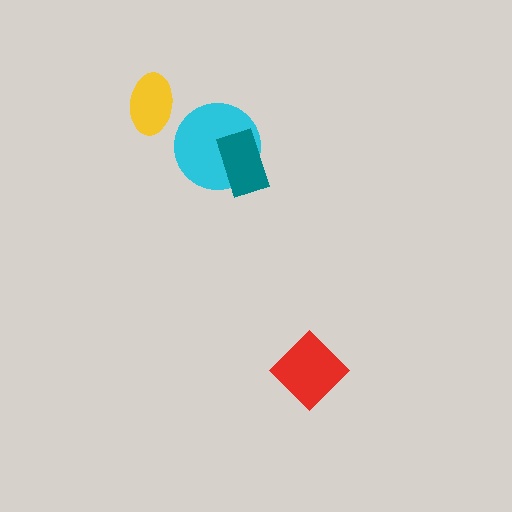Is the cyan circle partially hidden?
Yes, it is partially covered by another shape.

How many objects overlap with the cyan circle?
1 object overlaps with the cyan circle.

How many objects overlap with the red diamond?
0 objects overlap with the red diamond.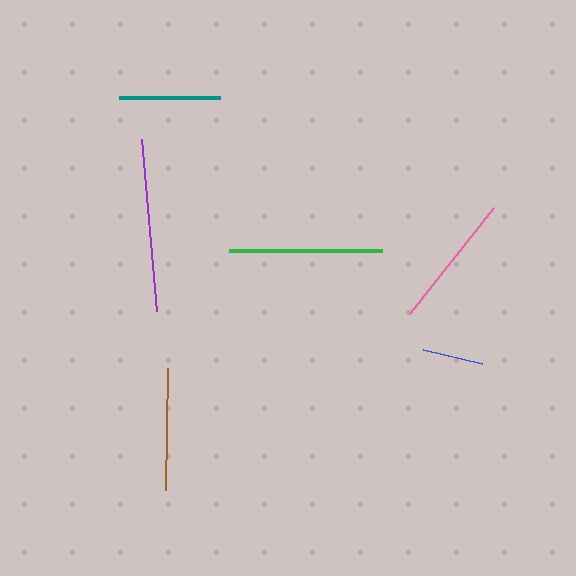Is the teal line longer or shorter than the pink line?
The pink line is longer than the teal line.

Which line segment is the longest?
The purple line is the longest at approximately 173 pixels.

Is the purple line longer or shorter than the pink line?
The purple line is longer than the pink line.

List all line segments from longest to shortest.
From longest to shortest: purple, green, pink, brown, teal, blue.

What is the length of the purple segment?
The purple segment is approximately 173 pixels long.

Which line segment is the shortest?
The blue line is the shortest at approximately 61 pixels.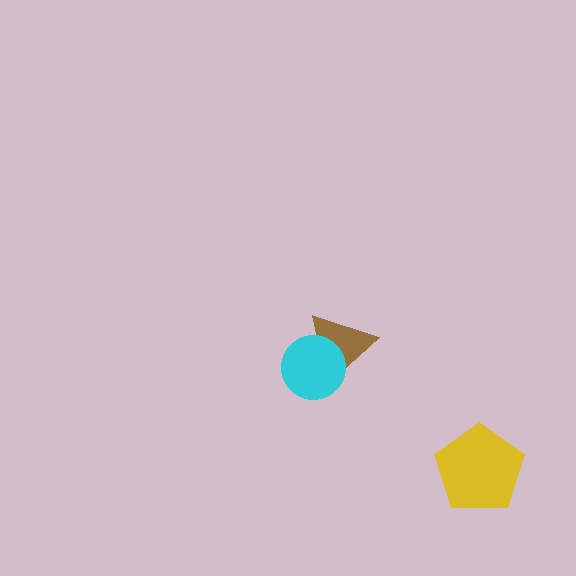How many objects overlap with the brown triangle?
1 object overlaps with the brown triangle.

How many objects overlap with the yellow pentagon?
0 objects overlap with the yellow pentagon.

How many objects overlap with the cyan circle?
1 object overlaps with the cyan circle.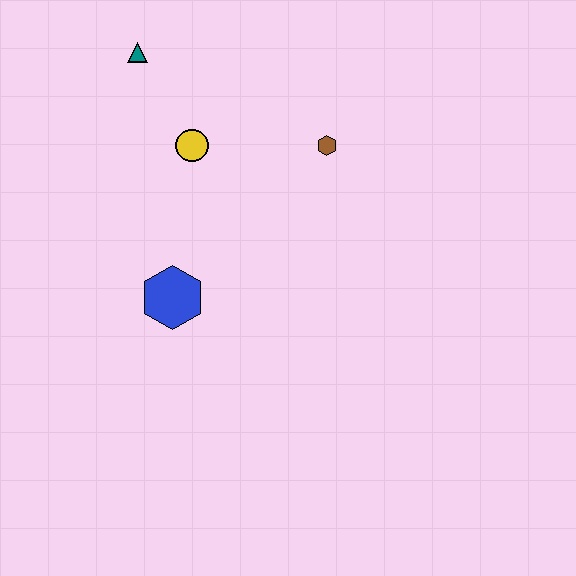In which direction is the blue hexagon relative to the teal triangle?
The blue hexagon is below the teal triangle.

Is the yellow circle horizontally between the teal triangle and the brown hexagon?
Yes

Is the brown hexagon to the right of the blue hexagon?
Yes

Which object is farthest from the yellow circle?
The blue hexagon is farthest from the yellow circle.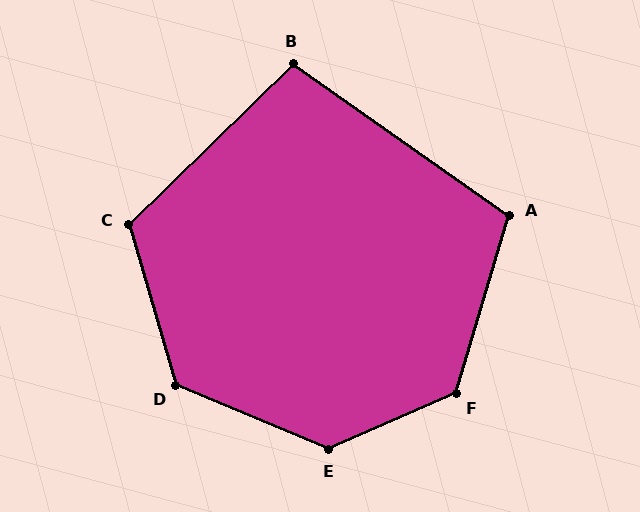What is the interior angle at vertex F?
Approximately 130 degrees (obtuse).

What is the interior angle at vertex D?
Approximately 129 degrees (obtuse).